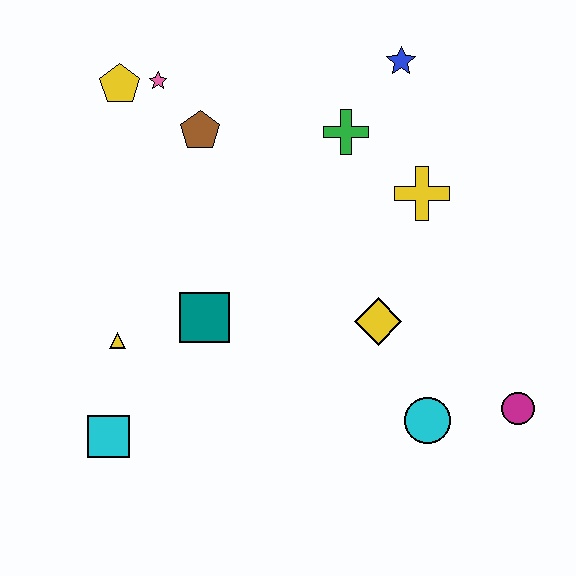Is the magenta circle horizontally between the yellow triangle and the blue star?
No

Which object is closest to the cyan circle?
The magenta circle is closest to the cyan circle.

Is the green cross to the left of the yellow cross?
Yes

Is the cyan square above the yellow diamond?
No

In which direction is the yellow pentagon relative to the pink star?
The yellow pentagon is to the left of the pink star.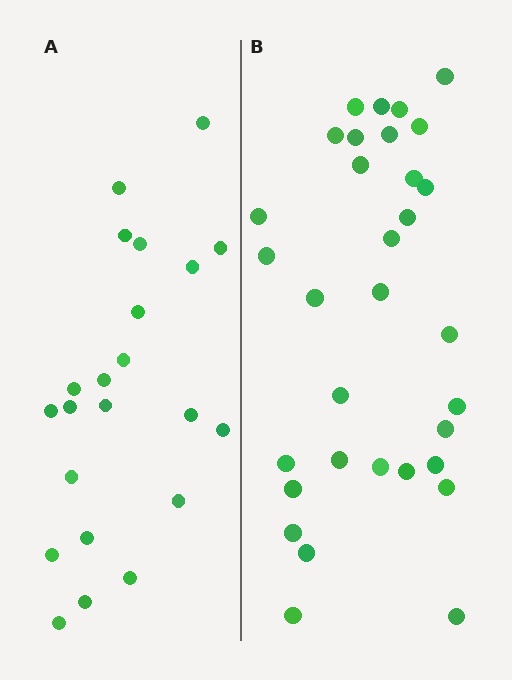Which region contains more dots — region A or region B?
Region B (the right region) has more dots.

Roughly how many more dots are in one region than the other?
Region B has roughly 10 or so more dots than region A.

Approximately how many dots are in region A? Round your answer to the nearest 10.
About 20 dots. (The exact count is 22, which rounds to 20.)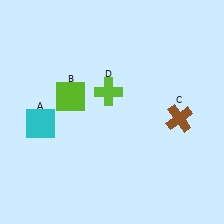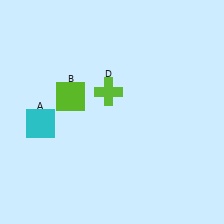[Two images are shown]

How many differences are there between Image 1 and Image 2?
There is 1 difference between the two images.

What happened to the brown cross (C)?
The brown cross (C) was removed in Image 2. It was in the bottom-right area of Image 1.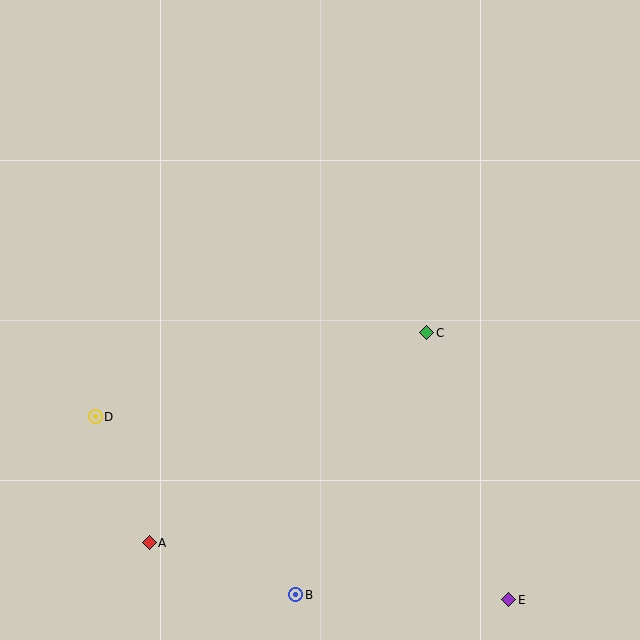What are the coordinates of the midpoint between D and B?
The midpoint between D and B is at (196, 506).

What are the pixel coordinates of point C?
Point C is at (427, 333).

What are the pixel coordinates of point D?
Point D is at (95, 417).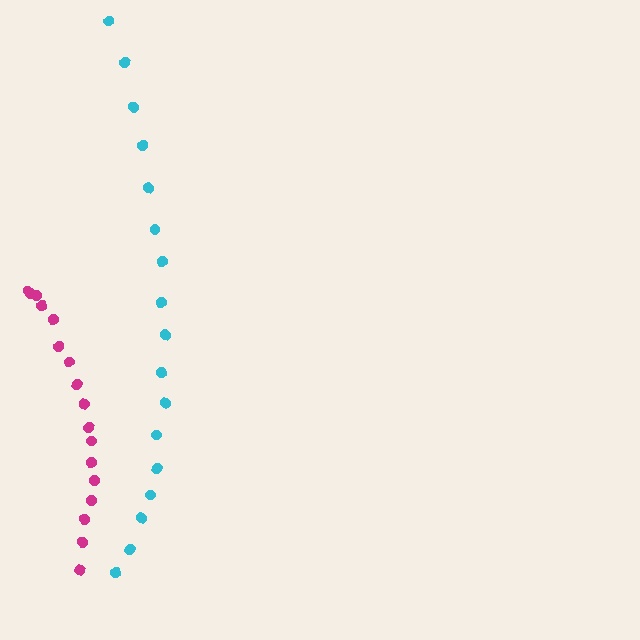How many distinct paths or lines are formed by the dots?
There are 2 distinct paths.